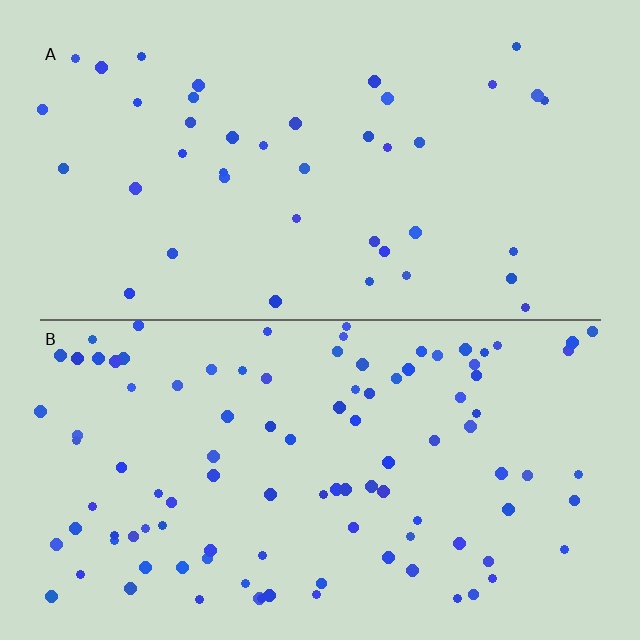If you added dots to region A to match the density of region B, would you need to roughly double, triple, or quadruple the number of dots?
Approximately double.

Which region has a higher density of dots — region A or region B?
B (the bottom).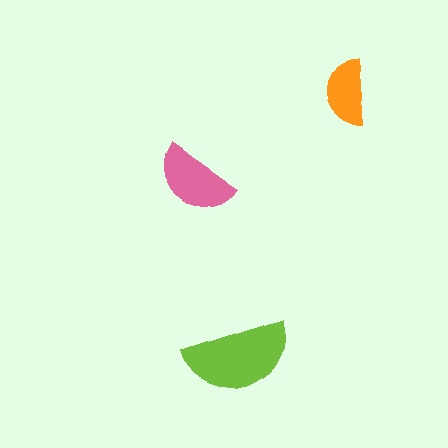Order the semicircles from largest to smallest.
the lime one, the pink one, the orange one.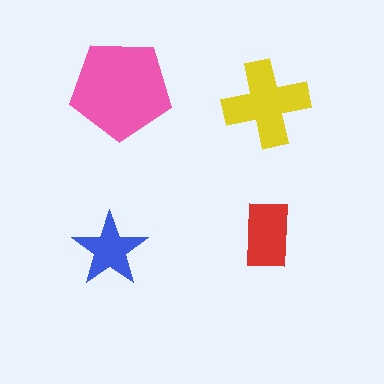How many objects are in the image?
There are 4 objects in the image.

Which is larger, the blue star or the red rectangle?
The red rectangle.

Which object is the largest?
The pink pentagon.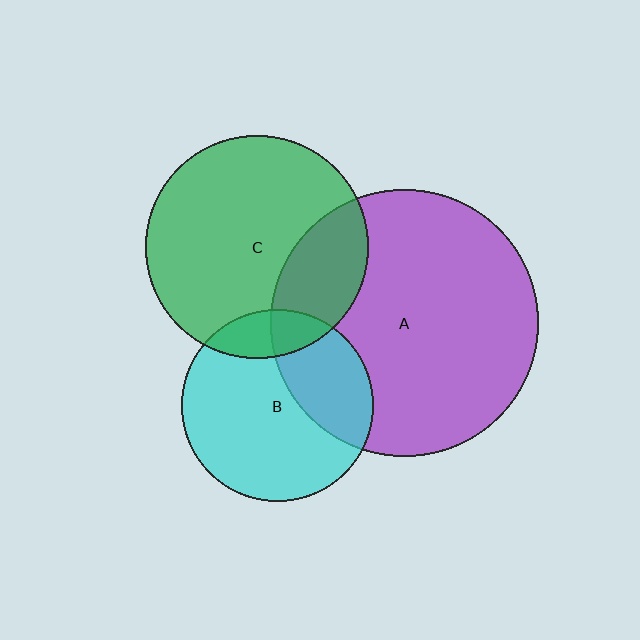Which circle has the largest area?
Circle A (purple).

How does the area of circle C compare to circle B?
Approximately 1.3 times.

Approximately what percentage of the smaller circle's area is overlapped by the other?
Approximately 15%.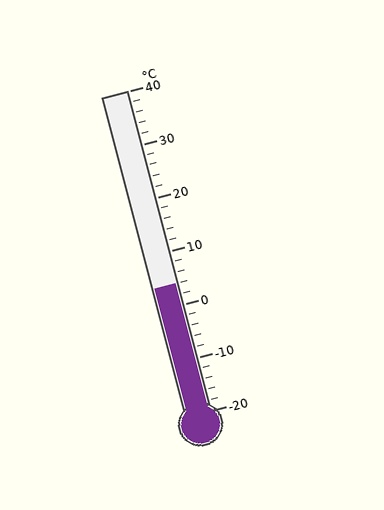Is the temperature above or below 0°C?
The temperature is above 0°C.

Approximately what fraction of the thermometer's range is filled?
The thermometer is filled to approximately 40% of its range.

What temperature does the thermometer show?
The thermometer shows approximately 4°C.